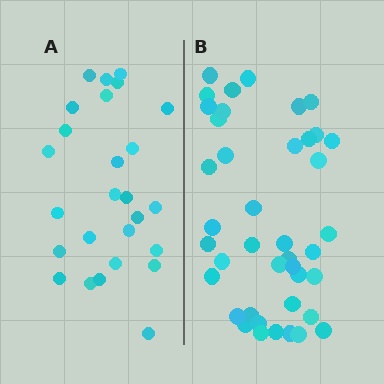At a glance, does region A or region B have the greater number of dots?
Region B (the right region) has more dots.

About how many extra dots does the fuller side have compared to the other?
Region B has approximately 15 more dots than region A.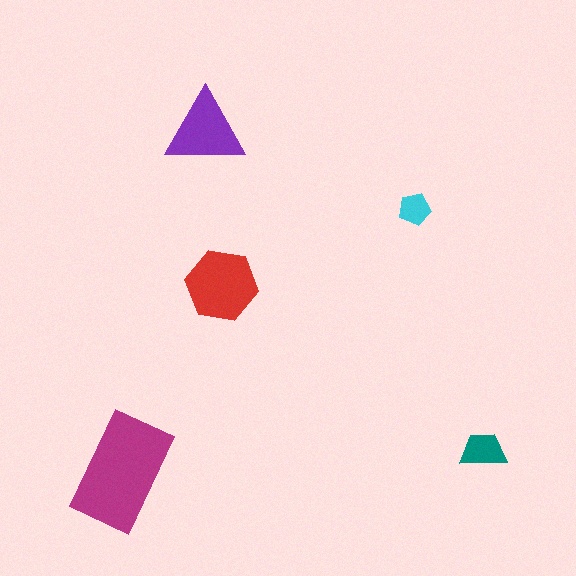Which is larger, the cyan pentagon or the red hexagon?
The red hexagon.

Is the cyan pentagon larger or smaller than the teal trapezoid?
Smaller.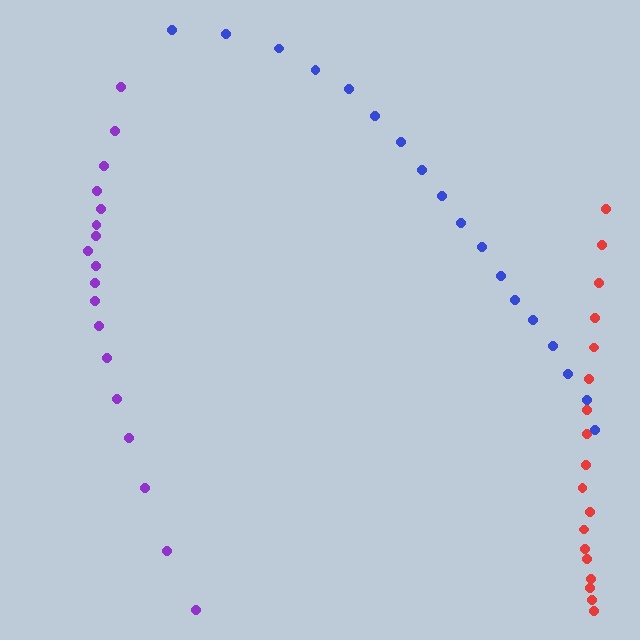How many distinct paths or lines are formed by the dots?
There are 3 distinct paths.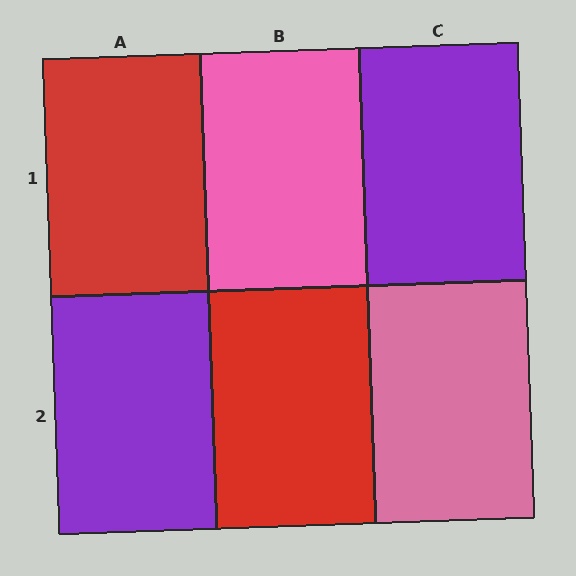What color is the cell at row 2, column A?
Purple.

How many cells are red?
2 cells are red.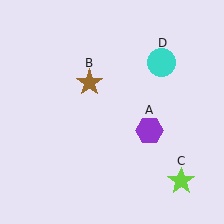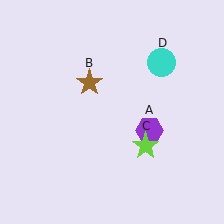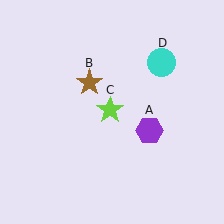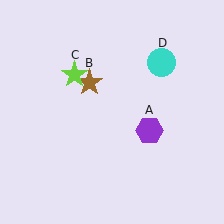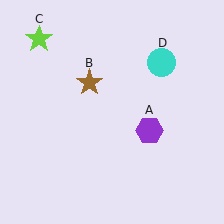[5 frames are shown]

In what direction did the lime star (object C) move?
The lime star (object C) moved up and to the left.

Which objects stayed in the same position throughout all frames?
Purple hexagon (object A) and brown star (object B) and cyan circle (object D) remained stationary.